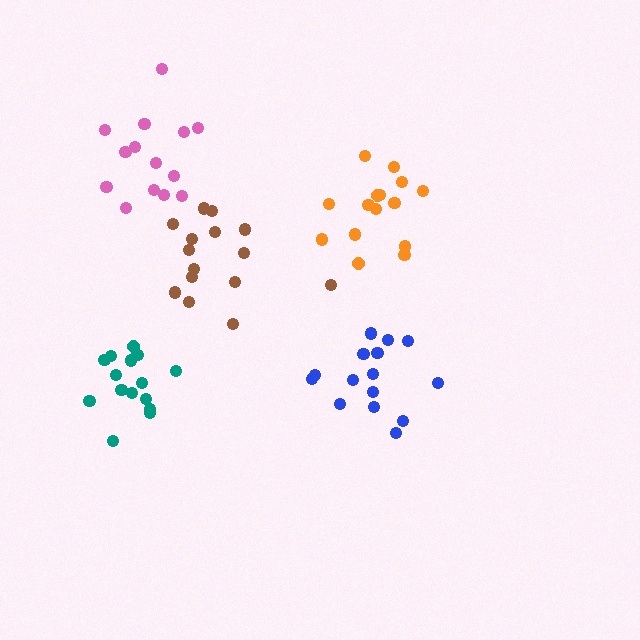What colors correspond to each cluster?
The clusters are colored: blue, pink, brown, orange, teal.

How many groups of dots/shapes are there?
There are 5 groups.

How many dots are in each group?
Group 1: 15 dots, Group 2: 14 dots, Group 3: 15 dots, Group 4: 15 dots, Group 5: 15 dots (74 total).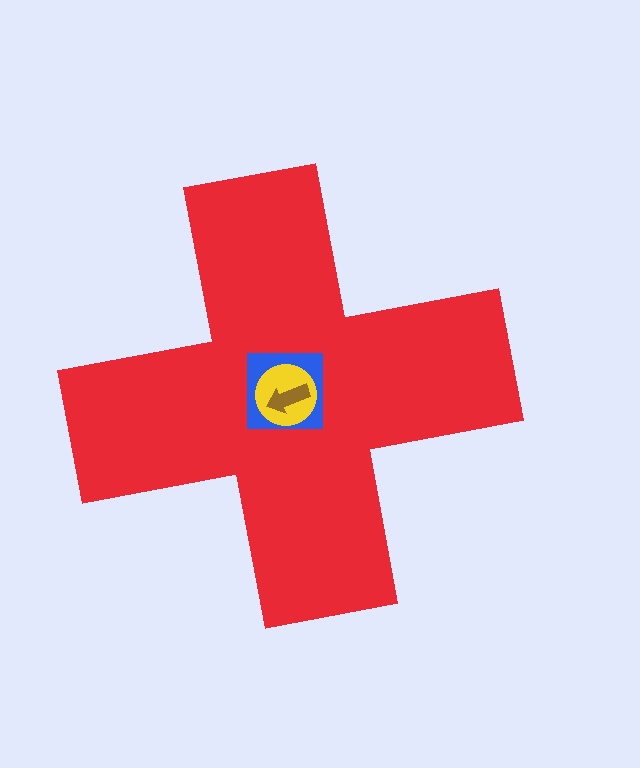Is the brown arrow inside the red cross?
Yes.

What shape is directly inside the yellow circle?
The brown arrow.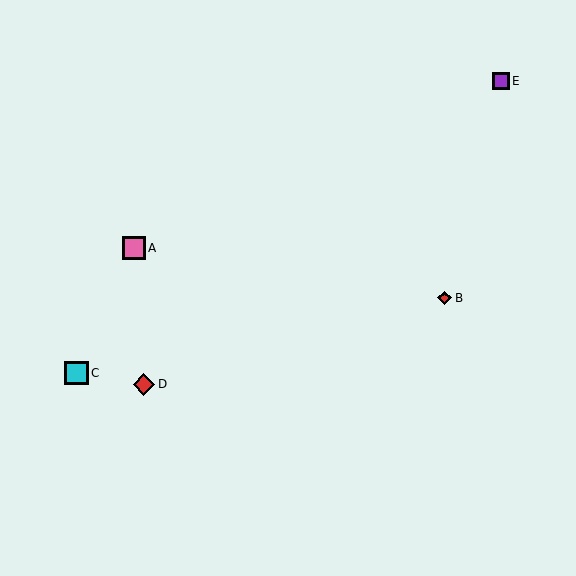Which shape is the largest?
The cyan square (labeled C) is the largest.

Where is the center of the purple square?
The center of the purple square is at (501, 81).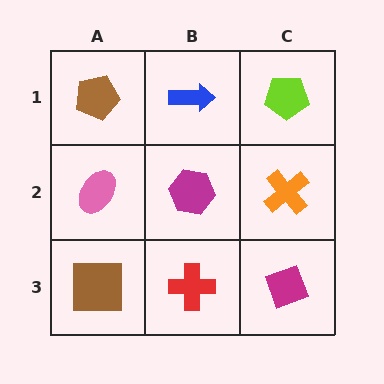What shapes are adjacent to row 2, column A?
A brown pentagon (row 1, column A), a brown square (row 3, column A), a magenta hexagon (row 2, column B).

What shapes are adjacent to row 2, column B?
A blue arrow (row 1, column B), a red cross (row 3, column B), a pink ellipse (row 2, column A), an orange cross (row 2, column C).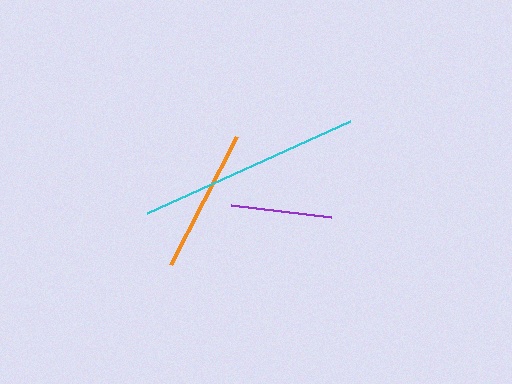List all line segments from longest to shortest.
From longest to shortest: cyan, orange, purple.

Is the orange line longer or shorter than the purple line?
The orange line is longer than the purple line.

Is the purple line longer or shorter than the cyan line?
The cyan line is longer than the purple line.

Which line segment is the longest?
The cyan line is the longest at approximately 223 pixels.